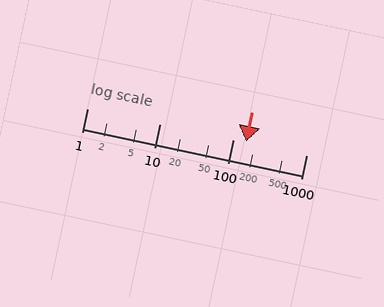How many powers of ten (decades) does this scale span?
The scale spans 3 decades, from 1 to 1000.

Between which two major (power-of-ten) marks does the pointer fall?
The pointer is between 100 and 1000.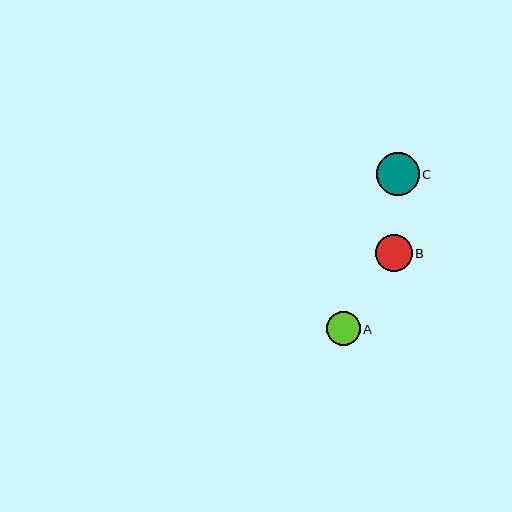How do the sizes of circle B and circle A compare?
Circle B and circle A are approximately the same size.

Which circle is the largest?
Circle C is the largest with a size of approximately 42 pixels.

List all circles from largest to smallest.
From largest to smallest: C, B, A.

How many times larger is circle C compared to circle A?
Circle C is approximately 1.2 times the size of circle A.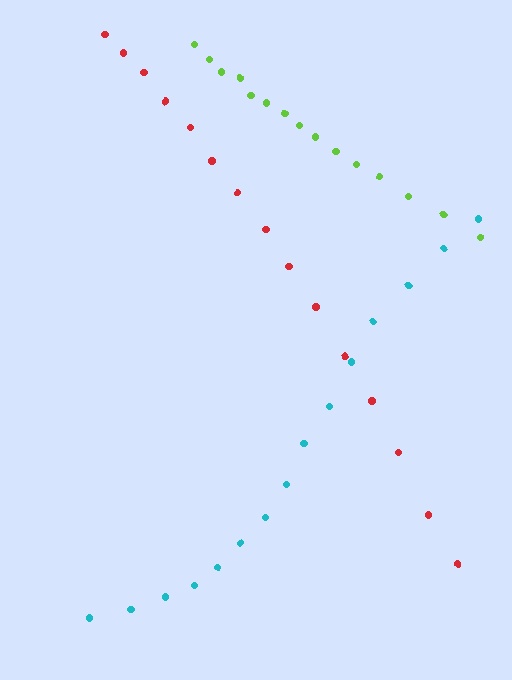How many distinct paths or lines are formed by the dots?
There are 3 distinct paths.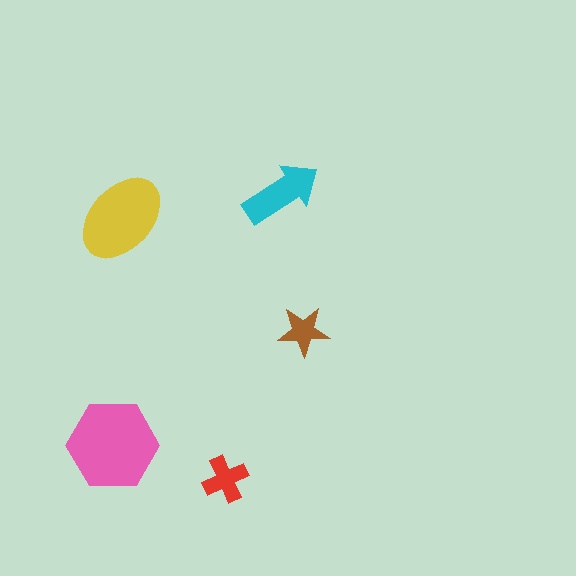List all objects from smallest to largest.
The brown star, the red cross, the cyan arrow, the yellow ellipse, the pink hexagon.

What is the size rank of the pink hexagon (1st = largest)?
1st.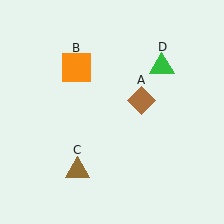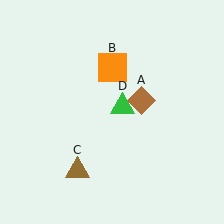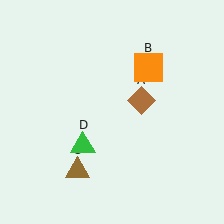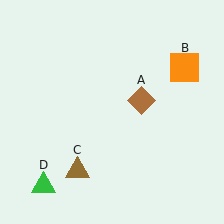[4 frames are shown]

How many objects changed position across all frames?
2 objects changed position: orange square (object B), green triangle (object D).